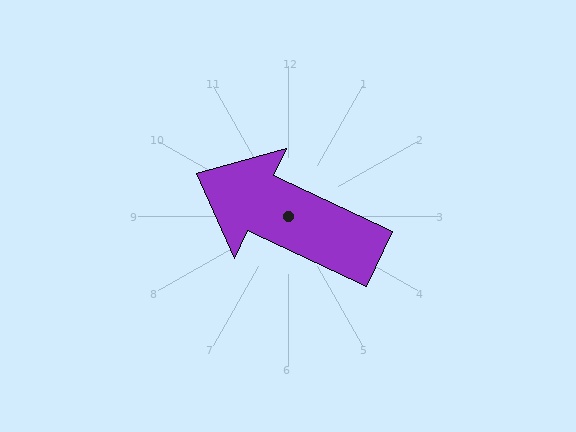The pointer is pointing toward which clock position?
Roughly 10 o'clock.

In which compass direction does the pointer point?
Northwest.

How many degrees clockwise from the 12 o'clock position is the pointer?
Approximately 295 degrees.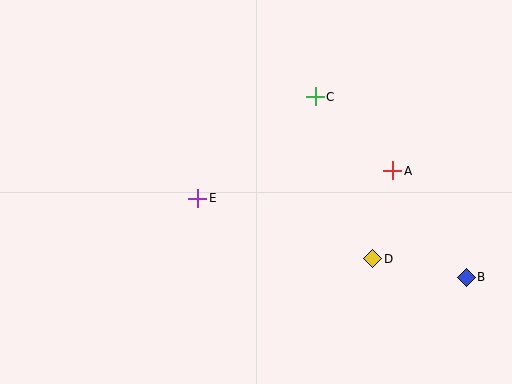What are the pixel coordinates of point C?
Point C is at (315, 97).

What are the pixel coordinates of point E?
Point E is at (198, 198).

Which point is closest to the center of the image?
Point E at (198, 198) is closest to the center.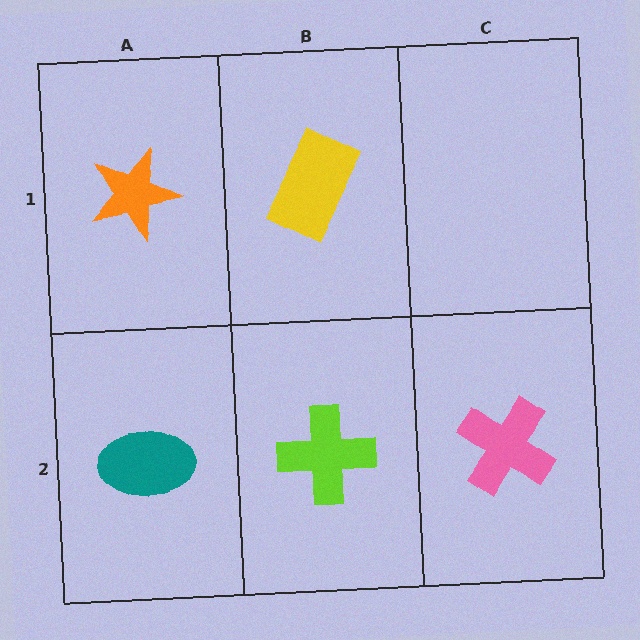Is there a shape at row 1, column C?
No, that cell is empty.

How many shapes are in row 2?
3 shapes.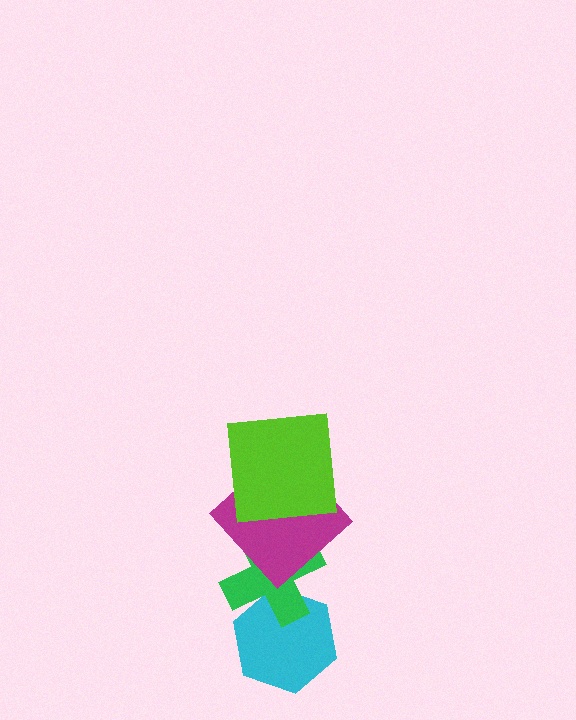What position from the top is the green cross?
The green cross is 3rd from the top.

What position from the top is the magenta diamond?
The magenta diamond is 2nd from the top.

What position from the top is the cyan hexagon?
The cyan hexagon is 4th from the top.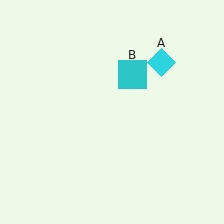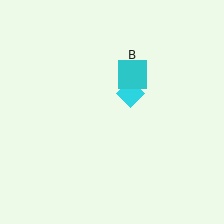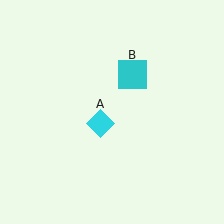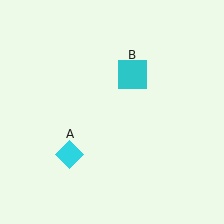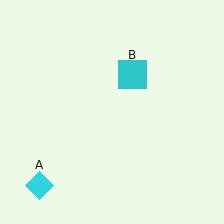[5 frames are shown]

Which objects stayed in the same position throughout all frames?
Cyan square (object B) remained stationary.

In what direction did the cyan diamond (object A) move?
The cyan diamond (object A) moved down and to the left.